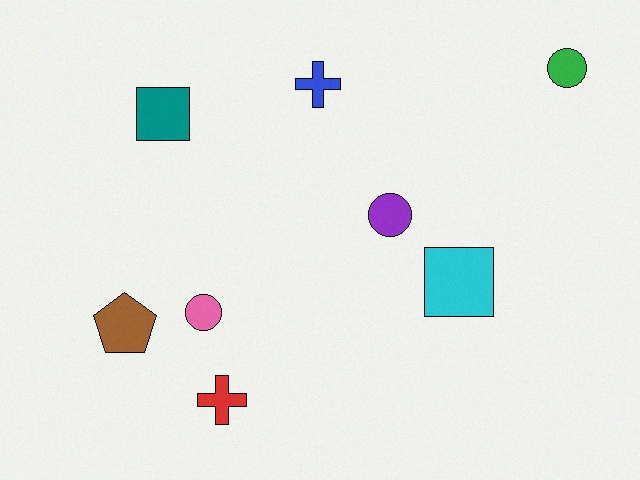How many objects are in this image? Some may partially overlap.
There are 8 objects.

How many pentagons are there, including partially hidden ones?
There is 1 pentagon.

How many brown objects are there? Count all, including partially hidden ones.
There is 1 brown object.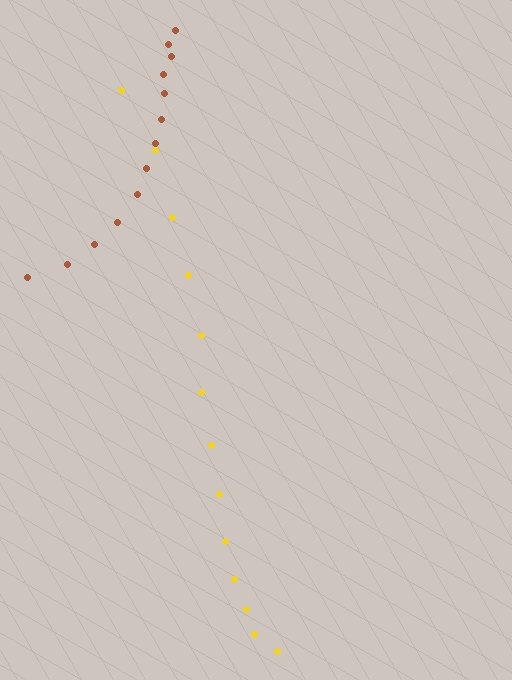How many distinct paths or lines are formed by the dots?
There are 2 distinct paths.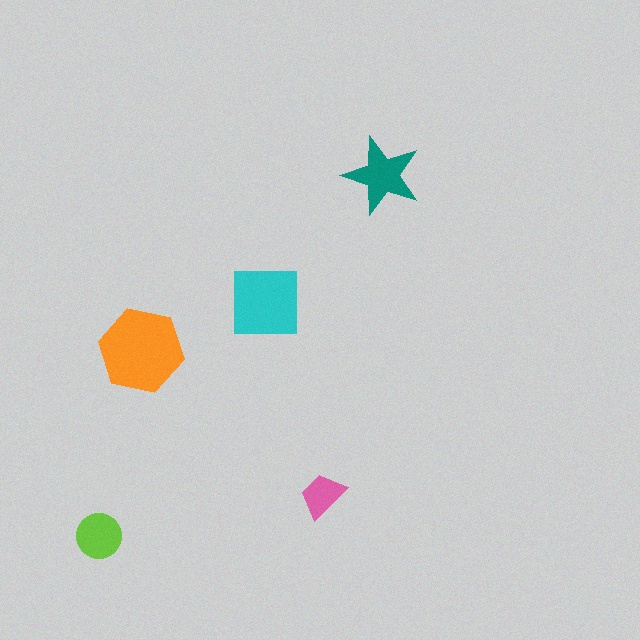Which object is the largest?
The orange hexagon.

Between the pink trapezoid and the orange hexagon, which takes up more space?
The orange hexagon.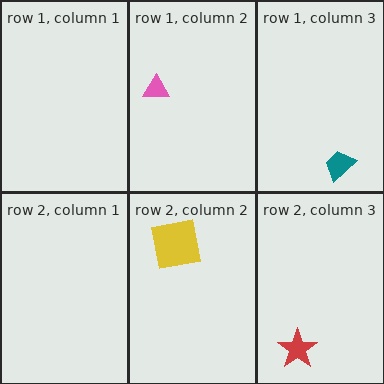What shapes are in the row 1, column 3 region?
The teal trapezoid.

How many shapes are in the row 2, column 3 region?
1.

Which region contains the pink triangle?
The row 1, column 2 region.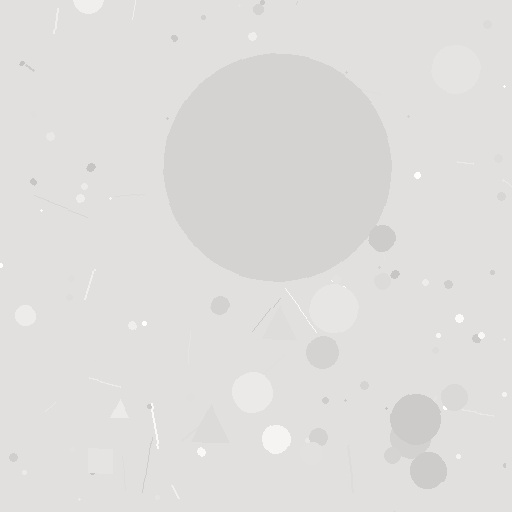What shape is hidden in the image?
A circle is hidden in the image.